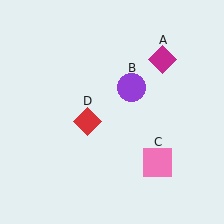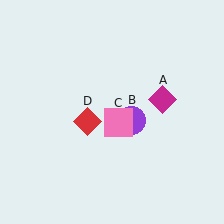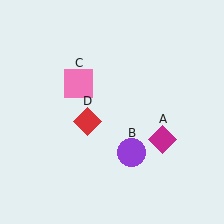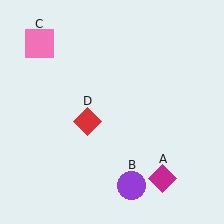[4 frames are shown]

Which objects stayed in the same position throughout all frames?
Red diamond (object D) remained stationary.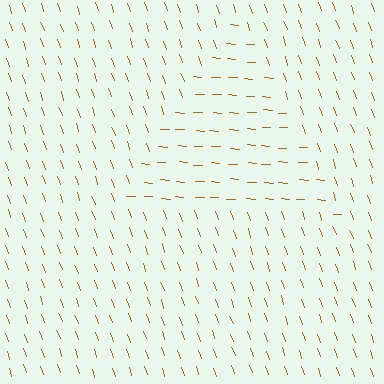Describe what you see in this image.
The image is filled with small brown line segments. A triangle region in the image has lines oriented differently from the surrounding lines, creating a visible texture boundary.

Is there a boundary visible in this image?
Yes, there is a texture boundary formed by a change in line orientation.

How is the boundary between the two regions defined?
The boundary is defined purely by a change in line orientation (approximately 66 degrees difference). All lines are the same color and thickness.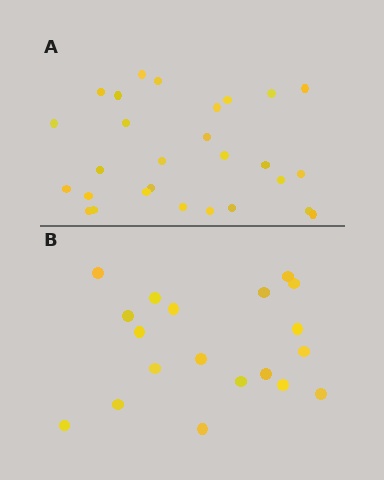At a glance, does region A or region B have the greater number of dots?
Region A (the top region) has more dots.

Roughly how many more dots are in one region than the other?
Region A has roughly 8 or so more dots than region B.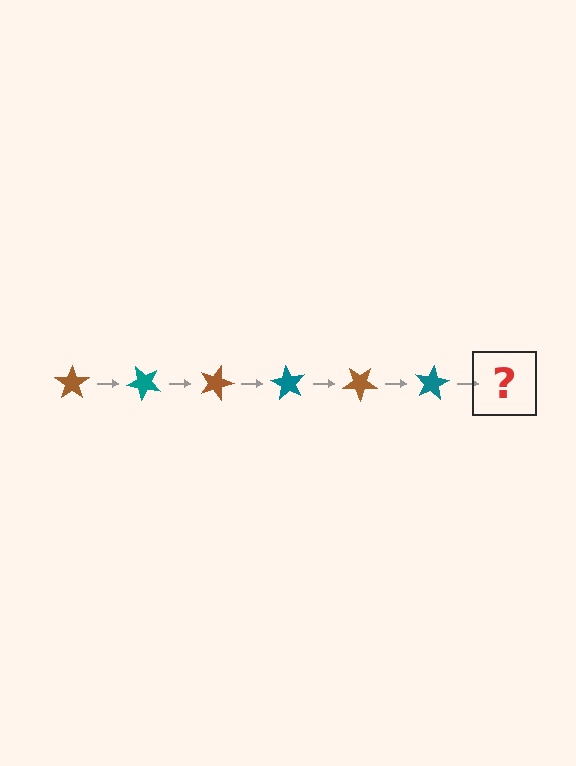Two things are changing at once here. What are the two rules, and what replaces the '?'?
The two rules are that it rotates 45 degrees each step and the color cycles through brown and teal. The '?' should be a brown star, rotated 270 degrees from the start.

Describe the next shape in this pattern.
It should be a brown star, rotated 270 degrees from the start.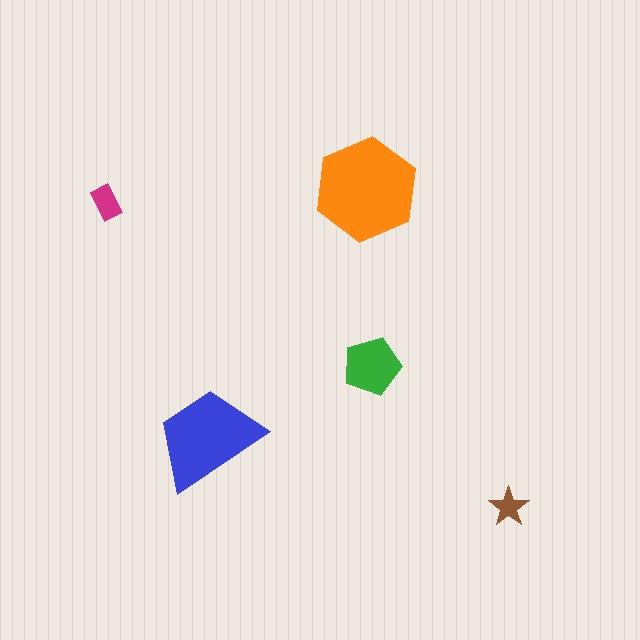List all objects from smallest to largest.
The brown star, the magenta rectangle, the green pentagon, the blue trapezoid, the orange hexagon.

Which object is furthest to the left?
The magenta rectangle is leftmost.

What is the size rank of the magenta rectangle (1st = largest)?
4th.